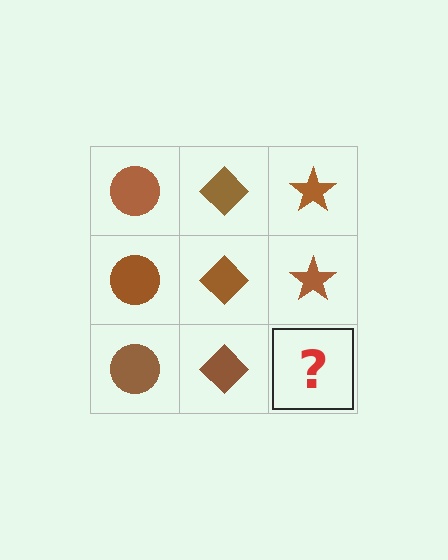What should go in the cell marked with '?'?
The missing cell should contain a brown star.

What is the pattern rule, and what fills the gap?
The rule is that each column has a consistent shape. The gap should be filled with a brown star.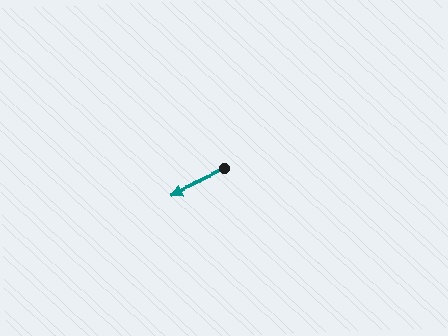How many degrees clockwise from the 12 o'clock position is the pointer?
Approximately 245 degrees.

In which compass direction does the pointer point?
Southwest.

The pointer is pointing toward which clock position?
Roughly 8 o'clock.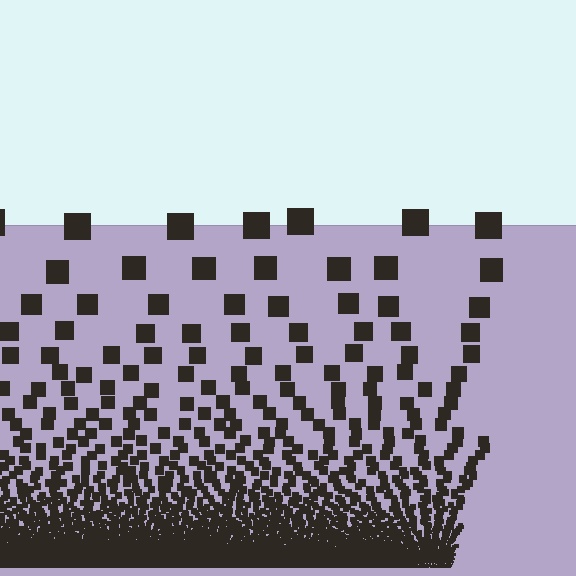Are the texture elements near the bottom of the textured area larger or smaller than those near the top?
Smaller. The gradient is inverted — elements near the bottom are smaller and denser.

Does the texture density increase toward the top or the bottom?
Density increases toward the bottom.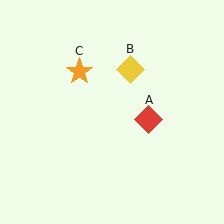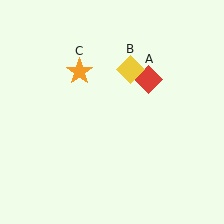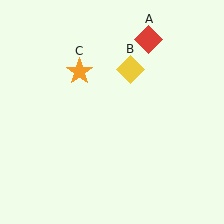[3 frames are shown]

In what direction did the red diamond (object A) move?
The red diamond (object A) moved up.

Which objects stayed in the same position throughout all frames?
Yellow diamond (object B) and orange star (object C) remained stationary.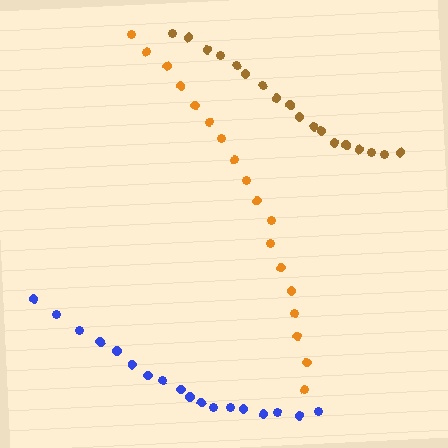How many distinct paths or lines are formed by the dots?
There are 3 distinct paths.